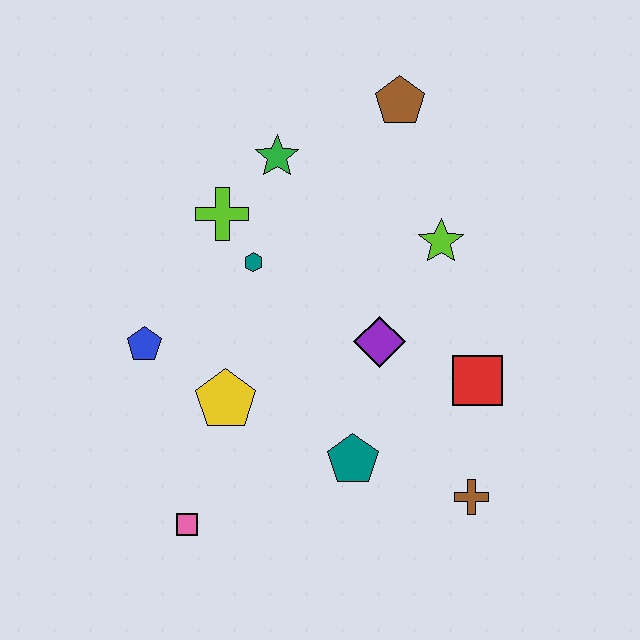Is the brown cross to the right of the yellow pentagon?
Yes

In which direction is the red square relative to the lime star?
The red square is below the lime star.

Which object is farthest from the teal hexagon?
The brown cross is farthest from the teal hexagon.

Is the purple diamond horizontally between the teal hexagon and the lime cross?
No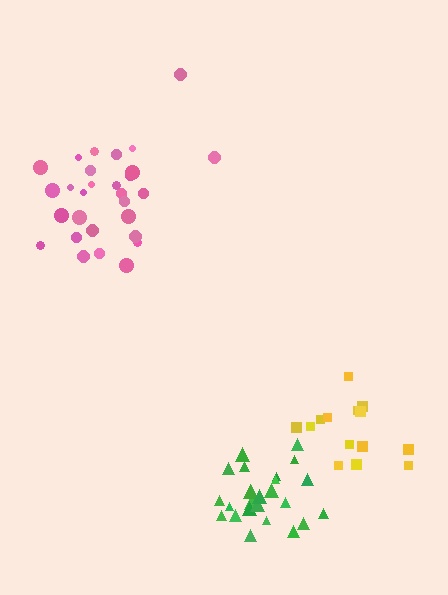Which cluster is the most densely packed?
Green.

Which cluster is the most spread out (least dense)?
Pink.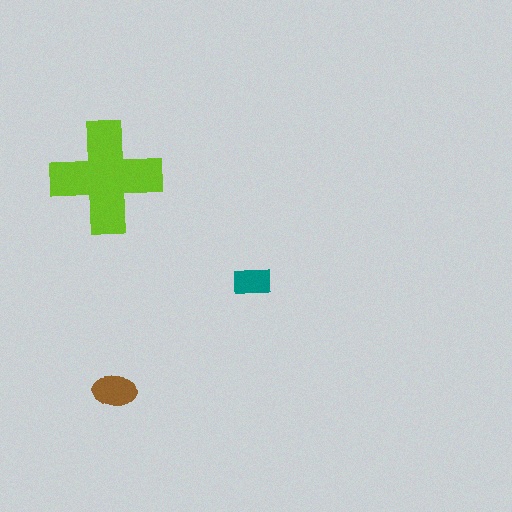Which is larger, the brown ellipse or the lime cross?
The lime cross.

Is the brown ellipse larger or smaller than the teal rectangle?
Larger.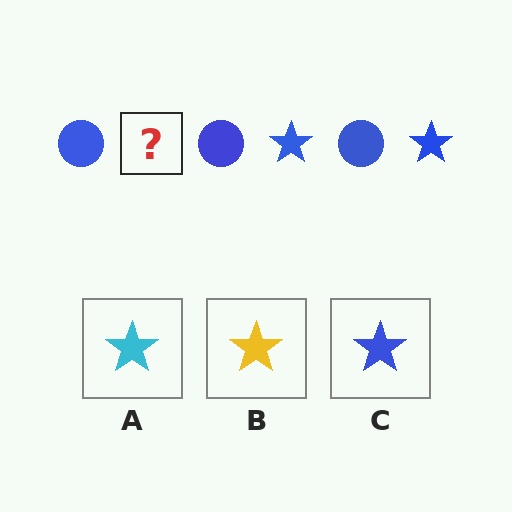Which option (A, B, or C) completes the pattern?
C.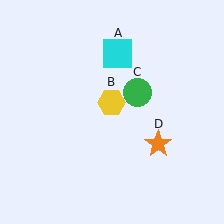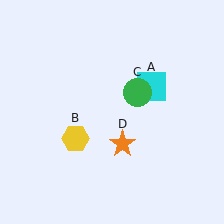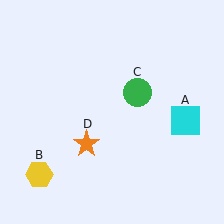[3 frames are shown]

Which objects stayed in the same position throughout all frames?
Green circle (object C) remained stationary.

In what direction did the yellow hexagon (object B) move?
The yellow hexagon (object B) moved down and to the left.